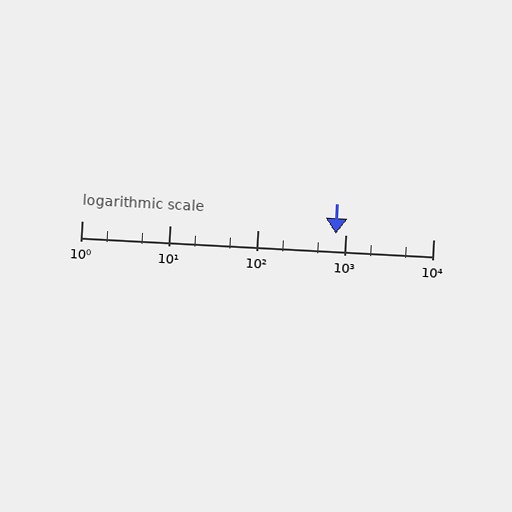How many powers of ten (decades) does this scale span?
The scale spans 4 decades, from 1 to 10000.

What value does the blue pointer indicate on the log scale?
The pointer indicates approximately 780.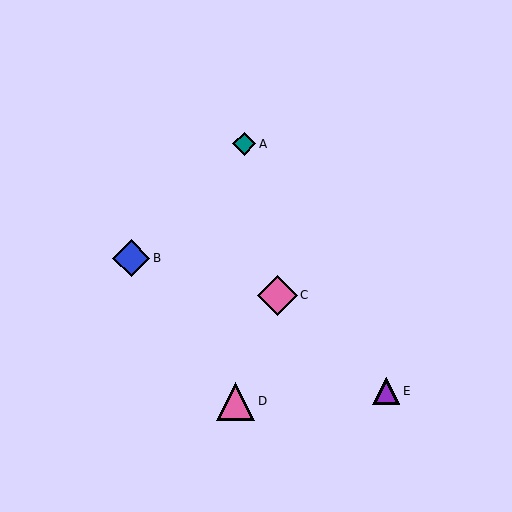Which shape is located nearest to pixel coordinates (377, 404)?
The purple triangle (labeled E) at (386, 391) is nearest to that location.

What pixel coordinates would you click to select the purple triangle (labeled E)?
Click at (386, 391) to select the purple triangle E.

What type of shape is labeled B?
Shape B is a blue diamond.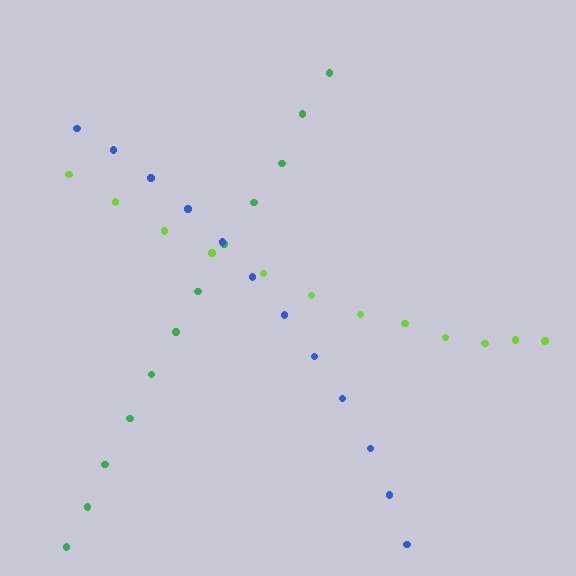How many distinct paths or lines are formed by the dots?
There are 3 distinct paths.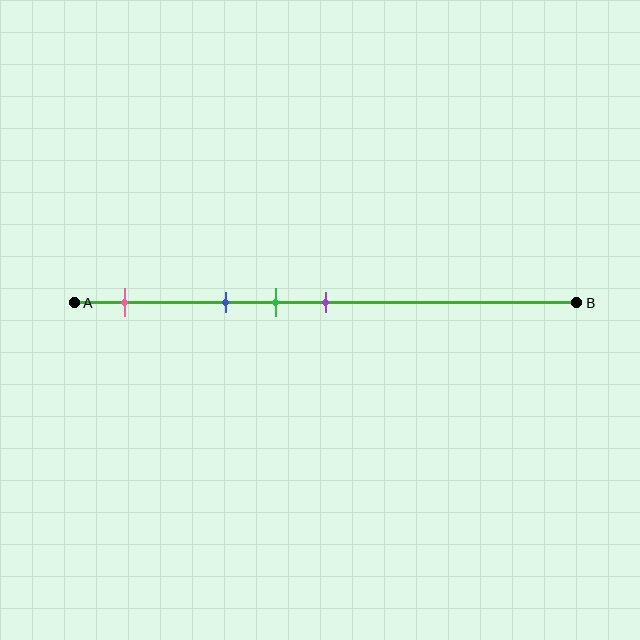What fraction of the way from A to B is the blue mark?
The blue mark is approximately 30% (0.3) of the way from A to B.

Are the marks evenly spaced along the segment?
No, the marks are not evenly spaced.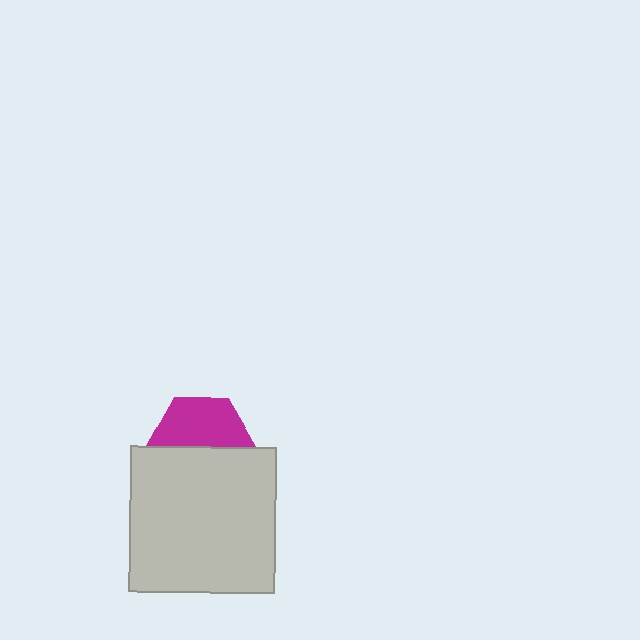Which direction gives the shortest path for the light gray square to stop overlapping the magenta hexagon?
Moving down gives the shortest separation.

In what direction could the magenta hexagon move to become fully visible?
The magenta hexagon could move up. That would shift it out from behind the light gray square entirely.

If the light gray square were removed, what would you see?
You would see the complete magenta hexagon.